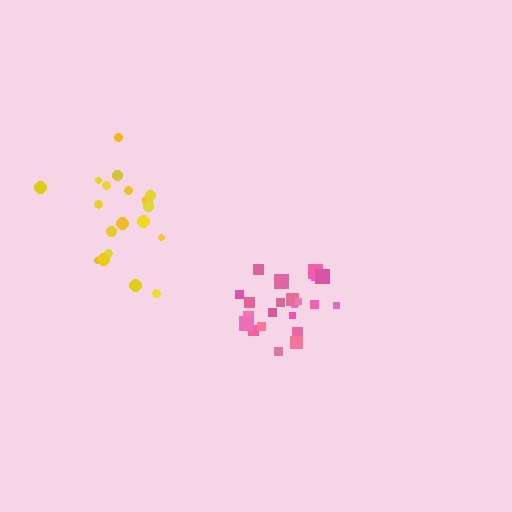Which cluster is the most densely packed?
Pink.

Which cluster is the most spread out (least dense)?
Yellow.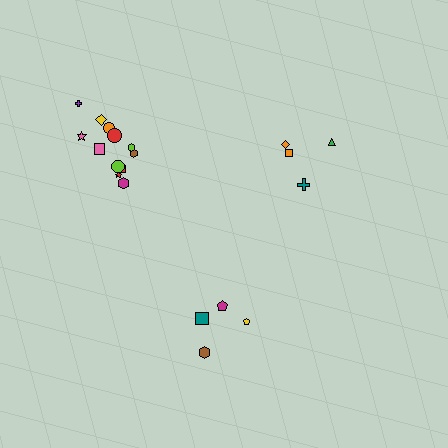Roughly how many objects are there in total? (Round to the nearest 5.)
Roughly 20 objects in total.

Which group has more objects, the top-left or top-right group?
The top-left group.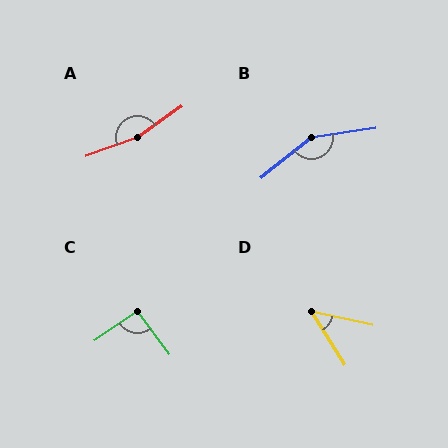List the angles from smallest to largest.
D (46°), C (92°), B (149°), A (164°).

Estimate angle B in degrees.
Approximately 149 degrees.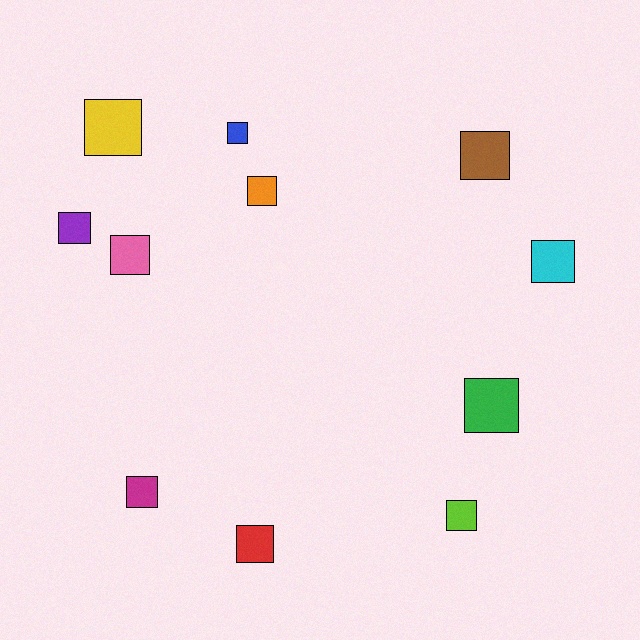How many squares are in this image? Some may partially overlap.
There are 11 squares.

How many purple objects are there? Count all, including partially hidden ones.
There is 1 purple object.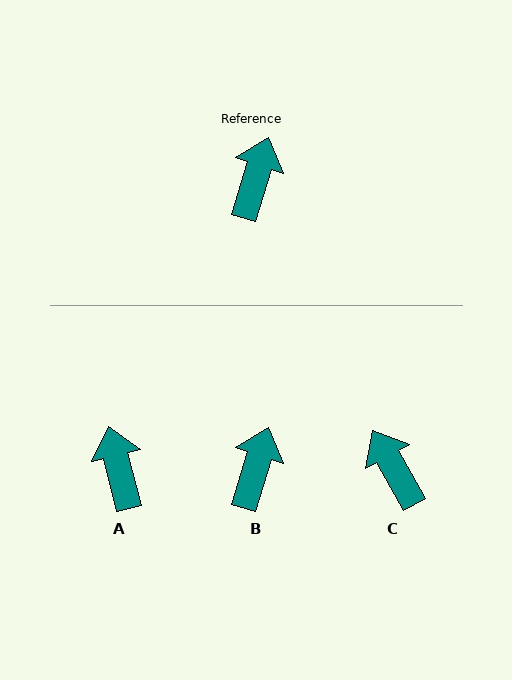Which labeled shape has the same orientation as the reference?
B.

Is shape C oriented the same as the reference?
No, it is off by about 47 degrees.